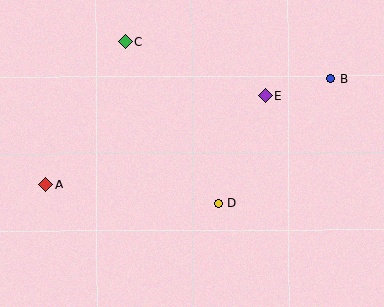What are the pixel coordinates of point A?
Point A is at (46, 184).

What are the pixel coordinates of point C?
Point C is at (125, 42).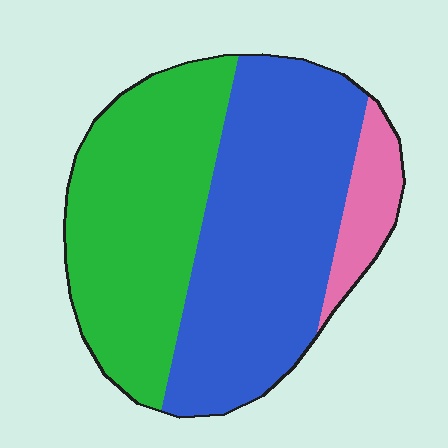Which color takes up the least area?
Pink, at roughly 10%.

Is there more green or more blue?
Blue.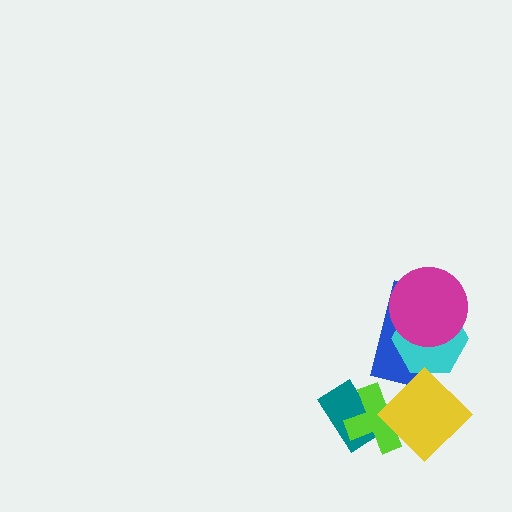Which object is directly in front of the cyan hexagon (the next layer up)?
The magenta circle is directly in front of the cyan hexagon.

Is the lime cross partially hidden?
Yes, it is partially covered by another shape.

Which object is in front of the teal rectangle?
The lime cross is in front of the teal rectangle.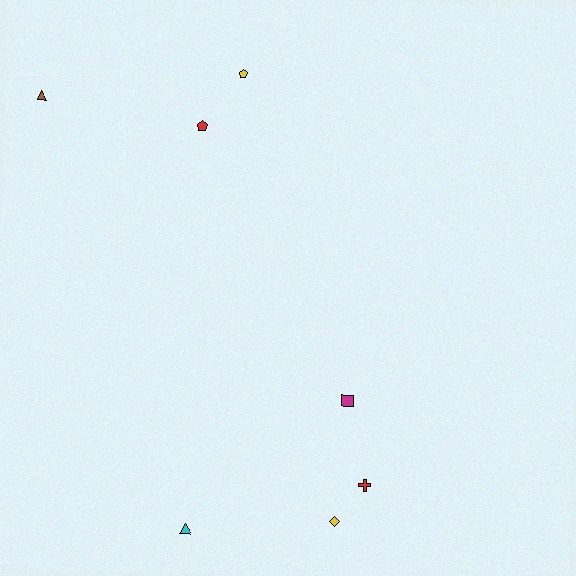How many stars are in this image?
There are no stars.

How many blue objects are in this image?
There are no blue objects.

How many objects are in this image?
There are 7 objects.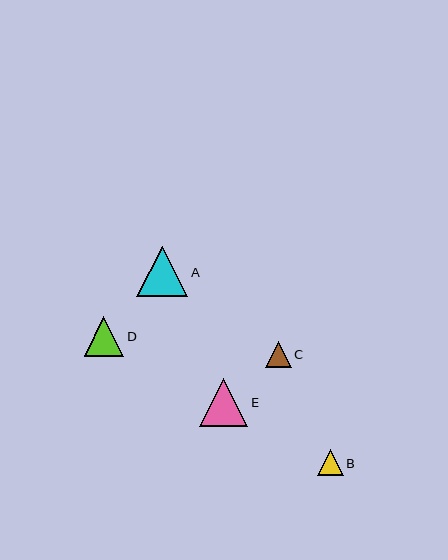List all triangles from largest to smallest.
From largest to smallest: A, E, D, B, C.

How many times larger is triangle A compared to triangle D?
Triangle A is approximately 1.3 times the size of triangle D.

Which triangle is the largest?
Triangle A is the largest with a size of approximately 51 pixels.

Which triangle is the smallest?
Triangle C is the smallest with a size of approximately 26 pixels.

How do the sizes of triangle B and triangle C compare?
Triangle B and triangle C are approximately the same size.